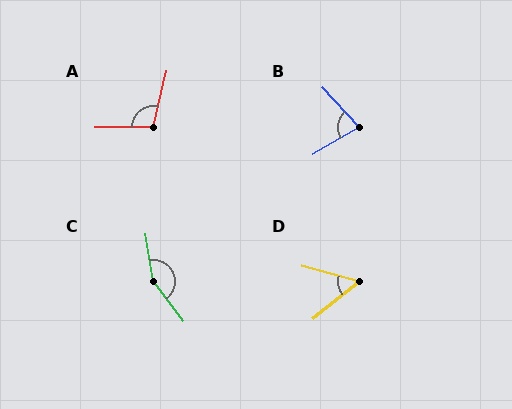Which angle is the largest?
C, at approximately 153 degrees.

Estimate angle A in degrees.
Approximately 103 degrees.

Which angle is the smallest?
D, at approximately 54 degrees.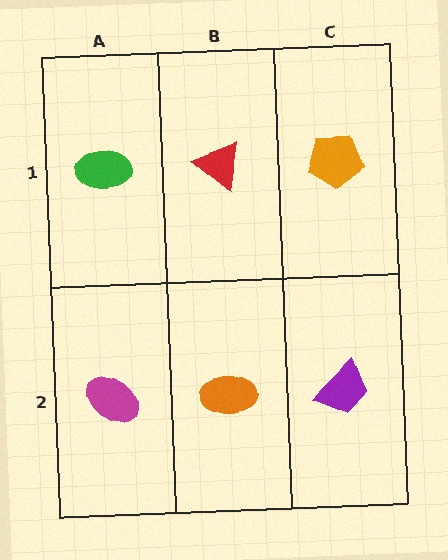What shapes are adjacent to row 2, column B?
A red triangle (row 1, column B), a magenta ellipse (row 2, column A), a purple trapezoid (row 2, column C).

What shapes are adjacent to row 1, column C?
A purple trapezoid (row 2, column C), a red triangle (row 1, column B).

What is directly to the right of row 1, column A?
A red triangle.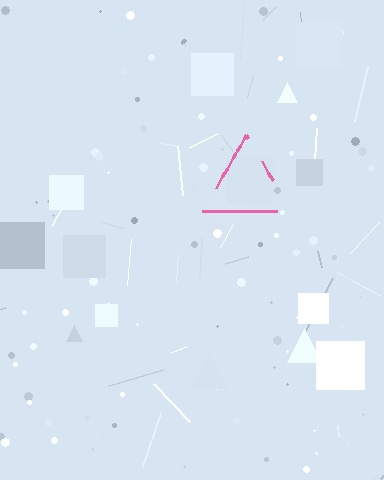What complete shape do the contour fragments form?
The contour fragments form a triangle.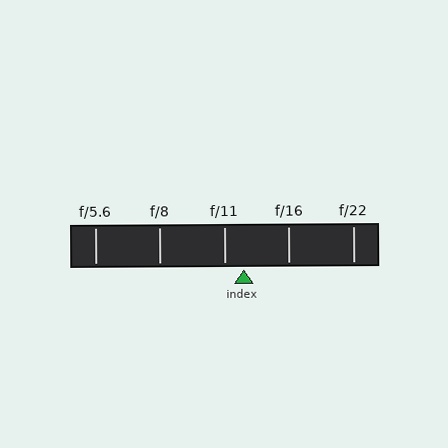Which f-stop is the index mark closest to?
The index mark is closest to f/11.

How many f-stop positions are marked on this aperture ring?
There are 5 f-stop positions marked.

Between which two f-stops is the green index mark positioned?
The index mark is between f/11 and f/16.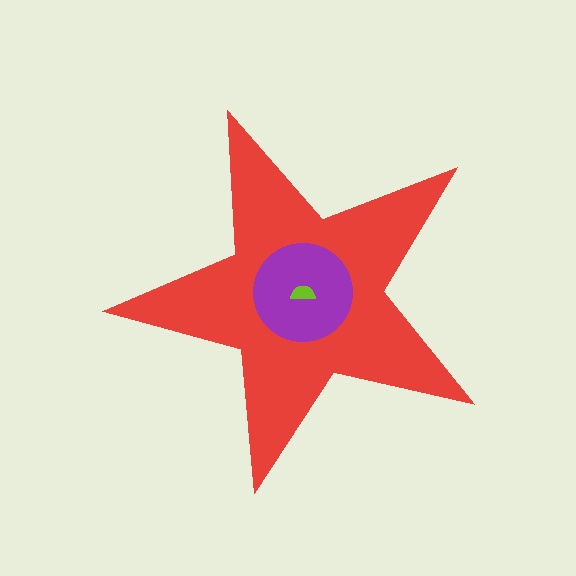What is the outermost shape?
The red star.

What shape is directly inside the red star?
The purple circle.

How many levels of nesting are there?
3.